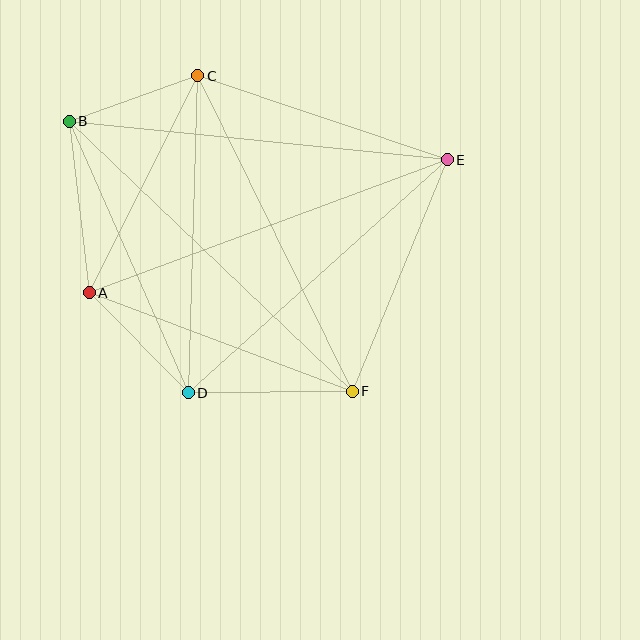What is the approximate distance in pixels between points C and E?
The distance between C and E is approximately 263 pixels.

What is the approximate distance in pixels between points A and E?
The distance between A and E is approximately 382 pixels.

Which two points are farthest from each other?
Points B and F are farthest from each other.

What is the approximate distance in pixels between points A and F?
The distance between A and F is approximately 281 pixels.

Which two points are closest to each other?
Points B and C are closest to each other.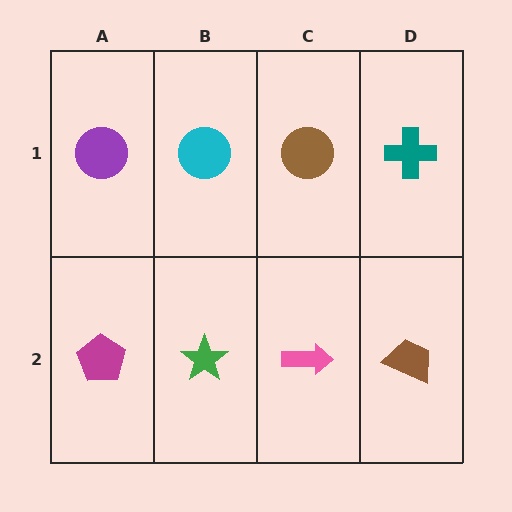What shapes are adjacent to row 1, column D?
A brown trapezoid (row 2, column D), a brown circle (row 1, column C).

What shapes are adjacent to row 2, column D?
A teal cross (row 1, column D), a pink arrow (row 2, column C).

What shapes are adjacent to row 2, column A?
A purple circle (row 1, column A), a green star (row 2, column B).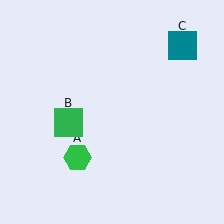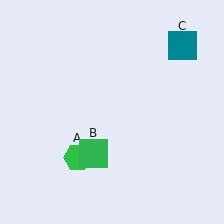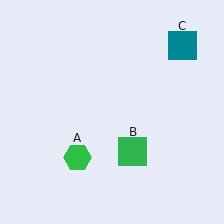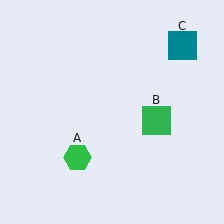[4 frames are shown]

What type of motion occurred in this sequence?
The green square (object B) rotated counterclockwise around the center of the scene.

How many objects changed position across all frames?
1 object changed position: green square (object B).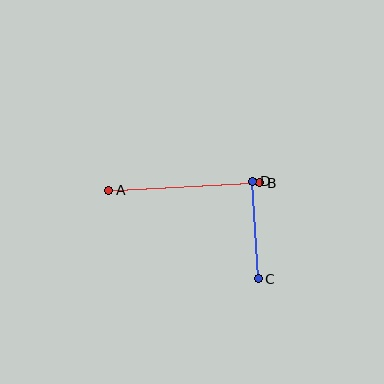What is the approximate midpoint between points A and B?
The midpoint is at approximately (184, 187) pixels.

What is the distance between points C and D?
The distance is approximately 98 pixels.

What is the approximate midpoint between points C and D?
The midpoint is at approximately (256, 230) pixels.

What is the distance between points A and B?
The distance is approximately 151 pixels.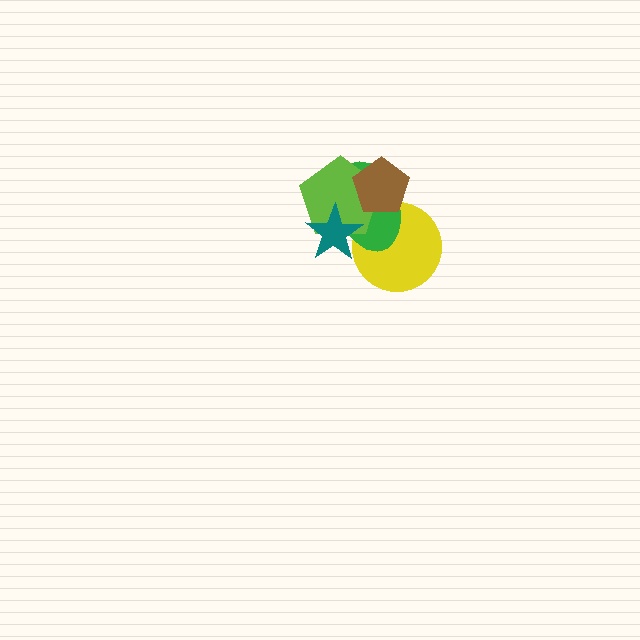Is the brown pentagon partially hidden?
No, no other shape covers it.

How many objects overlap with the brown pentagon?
3 objects overlap with the brown pentagon.